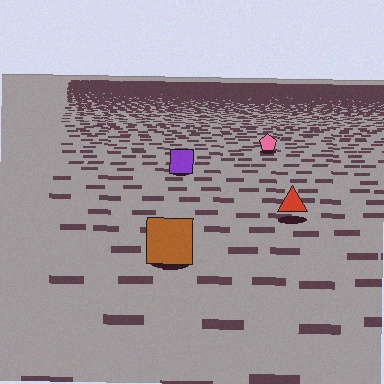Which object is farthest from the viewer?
The pink pentagon is farthest from the viewer. It appears smaller and the ground texture around it is denser.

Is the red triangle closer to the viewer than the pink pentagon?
Yes. The red triangle is closer — you can tell from the texture gradient: the ground texture is coarser near it.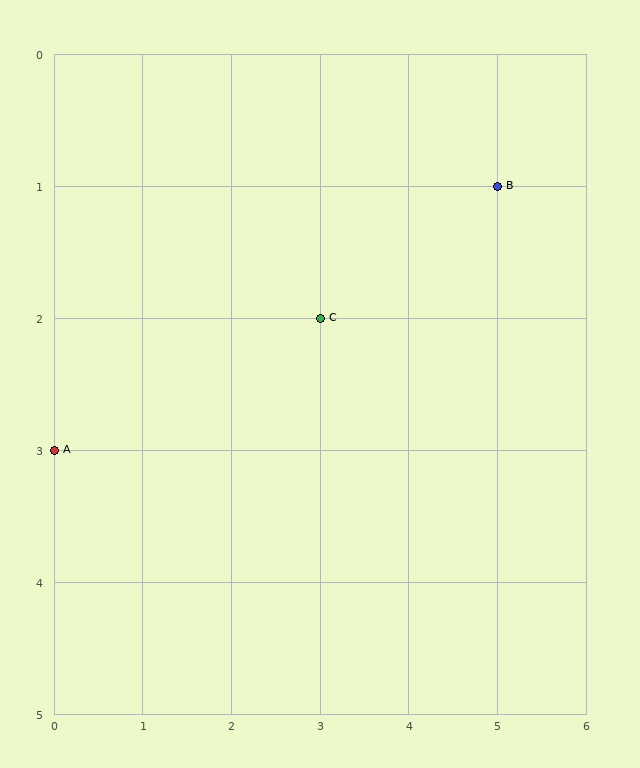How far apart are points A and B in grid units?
Points A and B are 5 columns and 2 rows apart (about 5.4 grid units diagonally).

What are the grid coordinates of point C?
Point C is at grid coordinates (3, 2).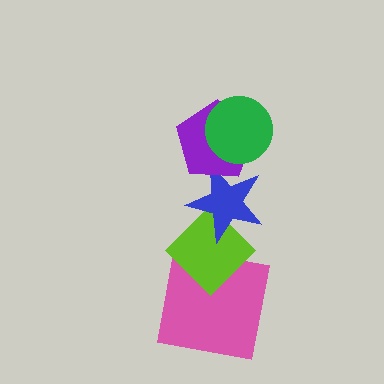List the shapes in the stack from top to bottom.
From top to bottom: the green circle, the purple pentagon, the blue star, the lime diamond, the pink square.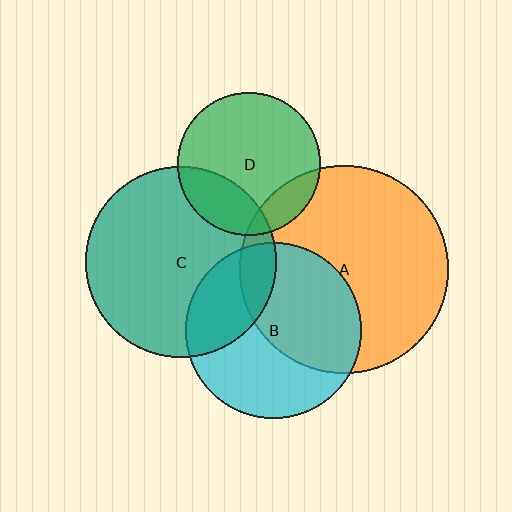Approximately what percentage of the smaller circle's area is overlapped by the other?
Approximately 25%.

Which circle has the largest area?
Circle A (orange).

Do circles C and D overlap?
Yes.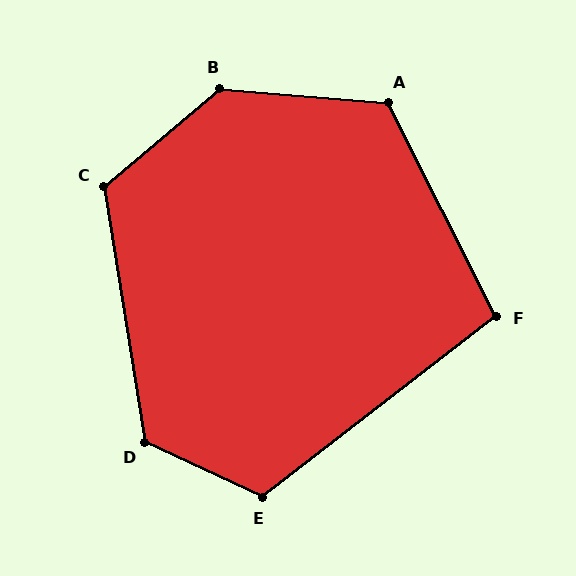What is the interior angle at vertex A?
Approximately 122 degrees (obtuse).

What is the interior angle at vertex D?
Approximately 124 degrees (obtuse).